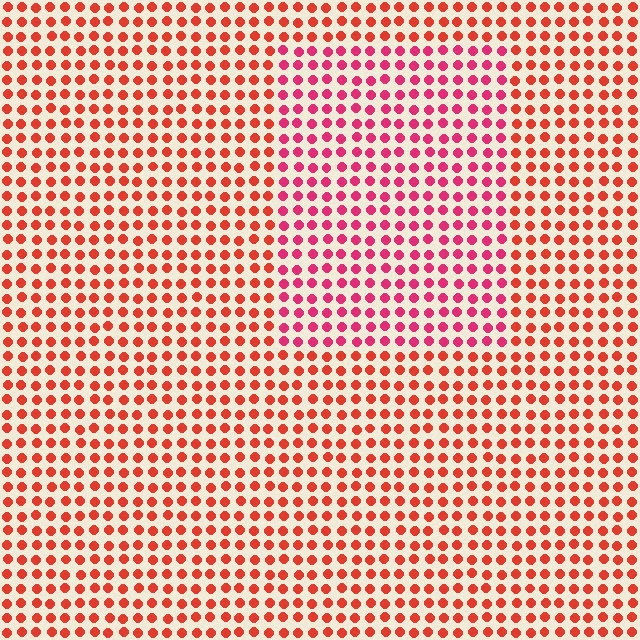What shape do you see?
I see a rectangle.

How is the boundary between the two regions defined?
The boundary is defined purely by a slight shift in hue (about 29 degrees). Spacing, size, and orientation are identical on both sides.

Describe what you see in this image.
The image is filled with small red elements in a uniform arrangement. A rectangle-shaped region is visible where the elements are tinted to a slightly different hue, forming a subtle color boundary.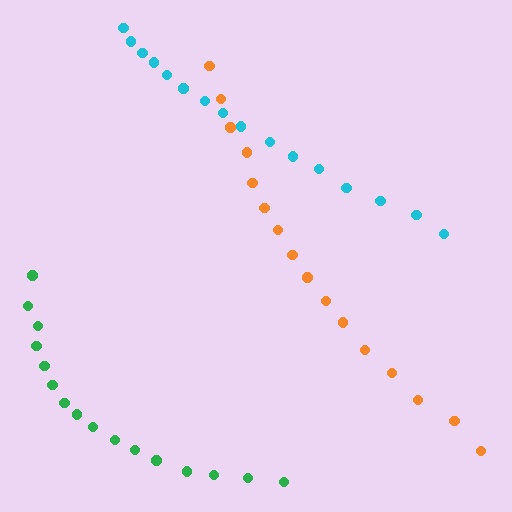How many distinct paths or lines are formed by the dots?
There are 3 distinct paths.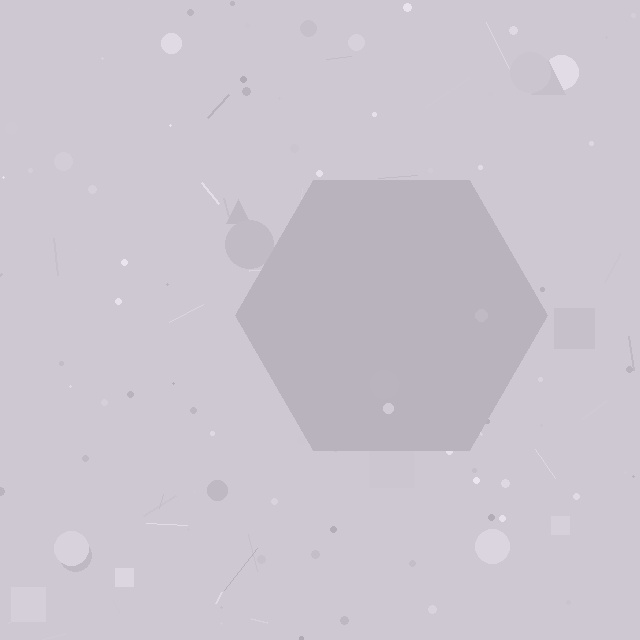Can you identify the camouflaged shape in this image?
The camouflaged shape is a hexagon.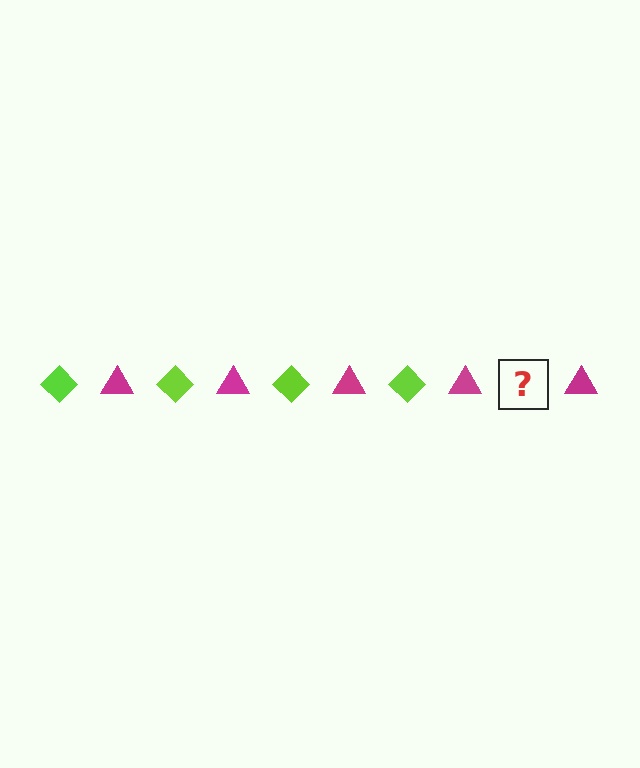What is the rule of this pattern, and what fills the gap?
The rule is that the pattern alternates between lime diamond and magenta triangle. The gap should be filled with a lime diamond.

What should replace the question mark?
The question mark should be replaced with a lime diamond.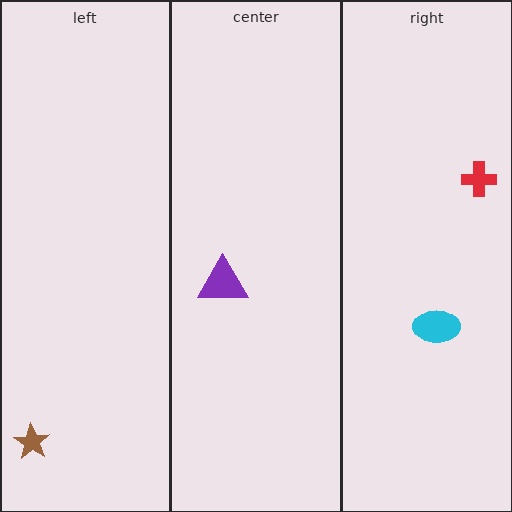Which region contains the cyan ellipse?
The right region.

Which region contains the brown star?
The left region.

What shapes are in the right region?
The red cross, the cyan ellipse.